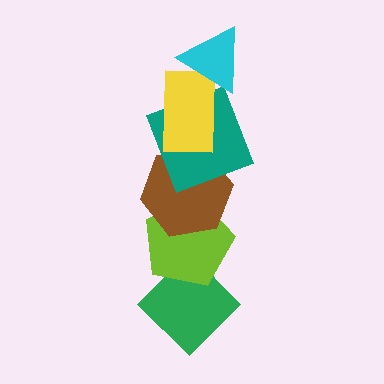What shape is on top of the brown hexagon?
The teal square is on top of the brown hexagon.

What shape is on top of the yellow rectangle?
The cyan triangle is on top of the yellow rectangle.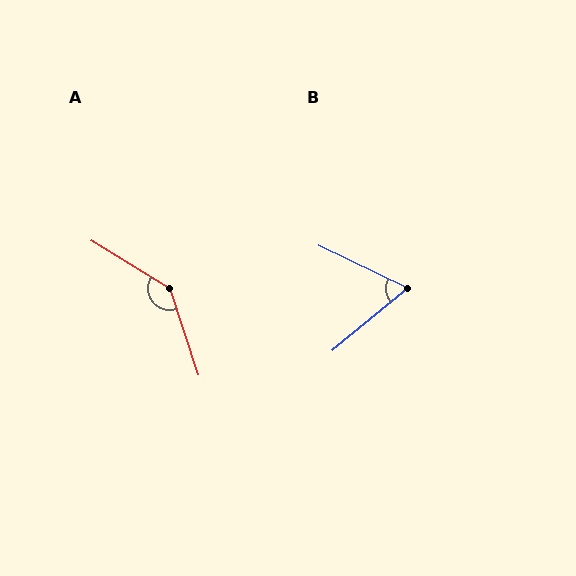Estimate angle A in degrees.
Approximately 140 degrees.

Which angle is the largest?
A, at approximately 140 degrees.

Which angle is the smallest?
B, at approximately 65 degrees.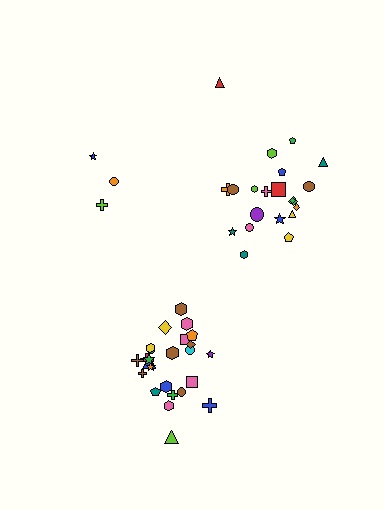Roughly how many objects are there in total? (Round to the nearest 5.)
Roughly 50 objects in total.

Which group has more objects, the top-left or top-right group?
The top-right group.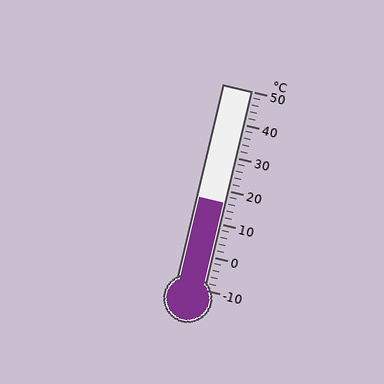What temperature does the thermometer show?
The thermometer shows approximately 16°C.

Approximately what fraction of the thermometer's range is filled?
The thermometer is filled to approximately 45% of its range.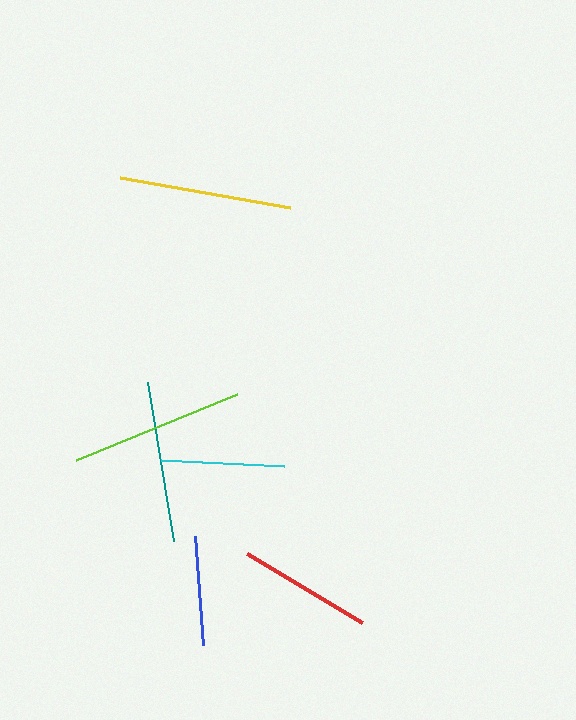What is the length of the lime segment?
The lime segment is approximately 174 pixels long.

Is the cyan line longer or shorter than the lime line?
The lime line is longer than the cyan line.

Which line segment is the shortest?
The blue line is the shortest at approximately 109 pixels.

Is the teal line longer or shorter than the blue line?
The teal line is longer than the blue line.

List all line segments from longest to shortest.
From longest to shortest: lime, yellow, teal, red, cyan, blue.